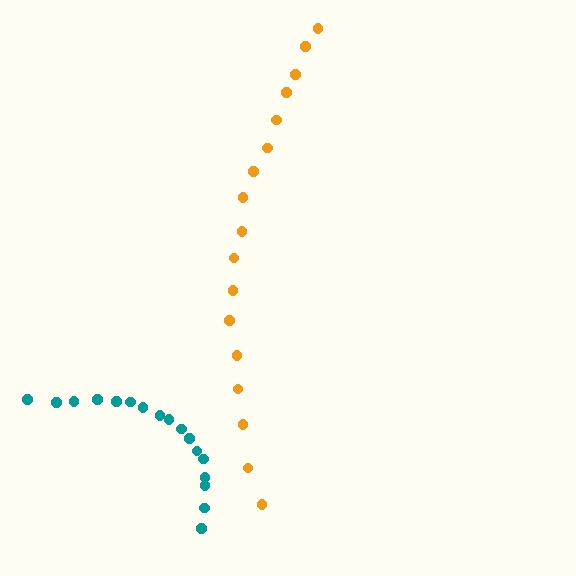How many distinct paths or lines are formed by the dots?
There are 2 distinct paths.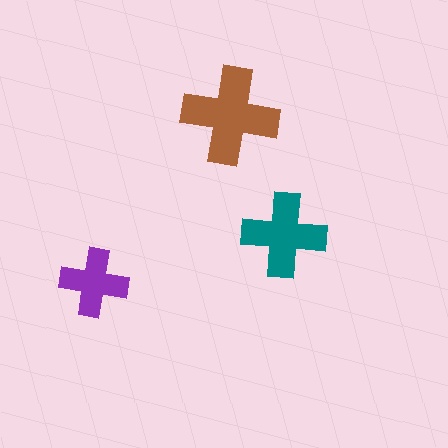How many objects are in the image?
There are 3 objects in the image.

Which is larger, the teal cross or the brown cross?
The brown one.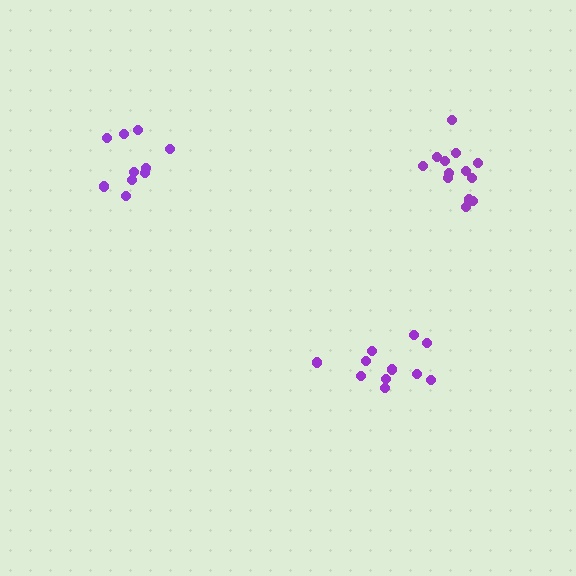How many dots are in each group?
Group 1: 10 dots, Group 2: 11 dots, Group 3: 13 dots (34 total).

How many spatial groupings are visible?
There are 3 spatial groupings.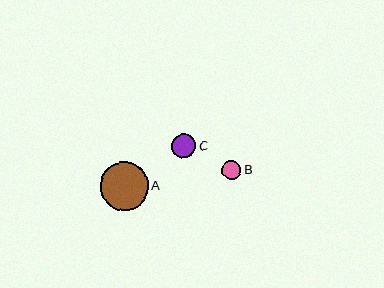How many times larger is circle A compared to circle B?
Circle A is approximately 2.6 times the size of circle B.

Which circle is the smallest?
Circle B is the smallest with a size of approximately 19 pixels.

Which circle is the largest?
Circle A is the largest with a size of approximately 48 pixels.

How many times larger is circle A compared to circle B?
Circle A is approximately 2.6 times the size of circle B.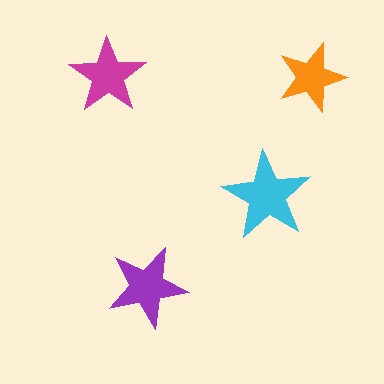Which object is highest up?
The magenta star is topmost.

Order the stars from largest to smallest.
the cyan one, the purple one, the magenta one, the orange one.